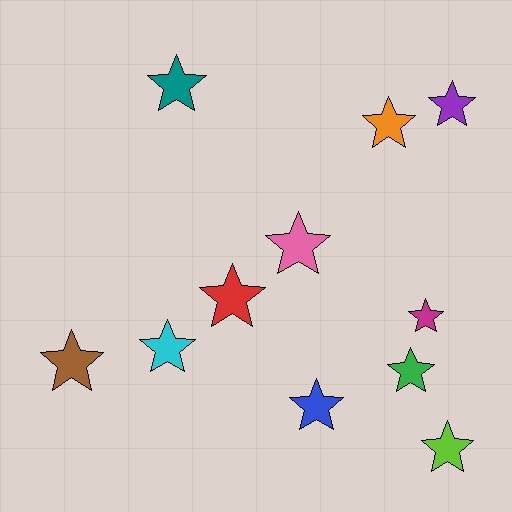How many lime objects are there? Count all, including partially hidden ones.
There is 1 lime object.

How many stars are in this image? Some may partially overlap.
There are 11 stars.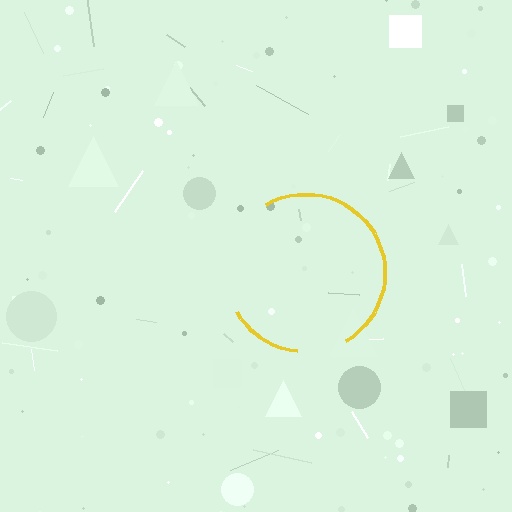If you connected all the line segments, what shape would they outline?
They would outline a circle.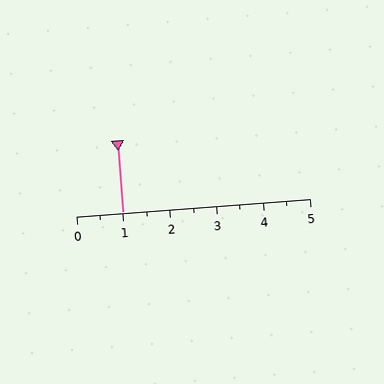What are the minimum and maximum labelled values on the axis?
The axis runs from 0 to 5.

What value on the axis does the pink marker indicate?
The marker indicates approximately 1.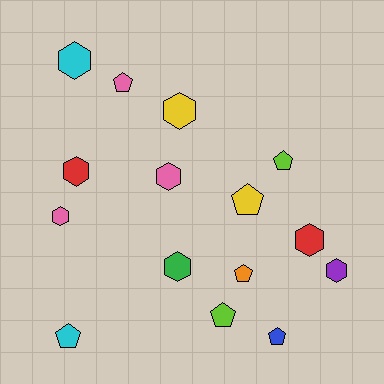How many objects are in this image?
There are 15 objects.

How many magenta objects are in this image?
There are no magenta objects.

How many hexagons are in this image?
There are 8 hexagons.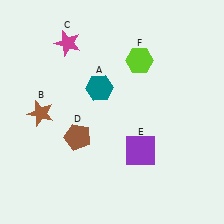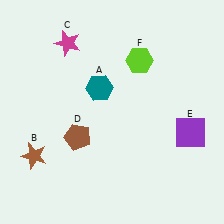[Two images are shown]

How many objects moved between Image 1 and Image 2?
2 objects moved between the two images.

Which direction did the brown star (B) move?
The brown star (B) moved down.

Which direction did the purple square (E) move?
The purple square (E) moved right.